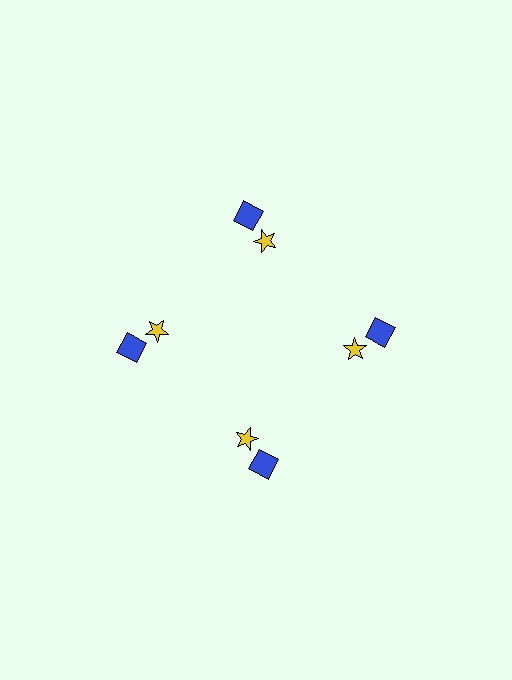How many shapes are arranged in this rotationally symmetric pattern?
There are 8 shapes, arranged in 4 groups of 2.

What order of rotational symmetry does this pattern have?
This pattern has 4-fold rotational symmetry.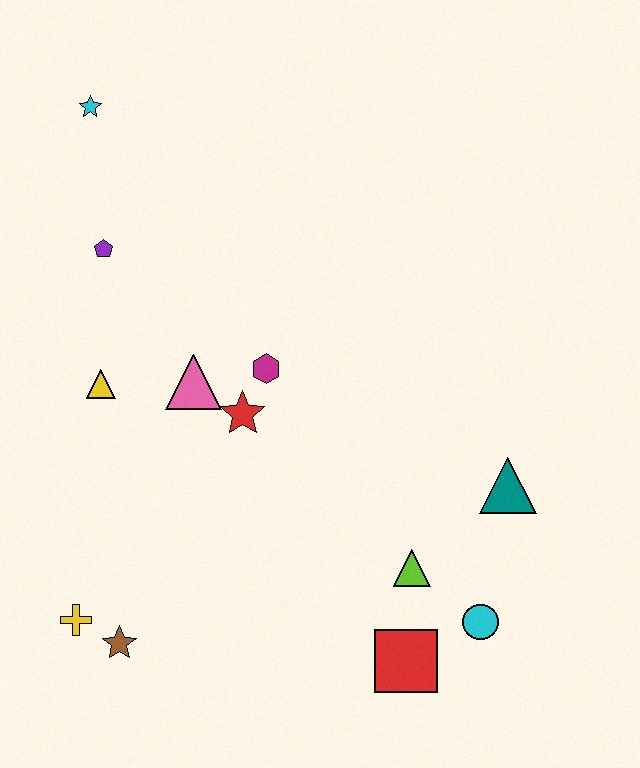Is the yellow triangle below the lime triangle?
No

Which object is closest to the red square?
The cyan circle is closest to the red square.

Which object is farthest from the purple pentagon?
The cyan circle is farthest from the purple pentagon.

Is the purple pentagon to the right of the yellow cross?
Yes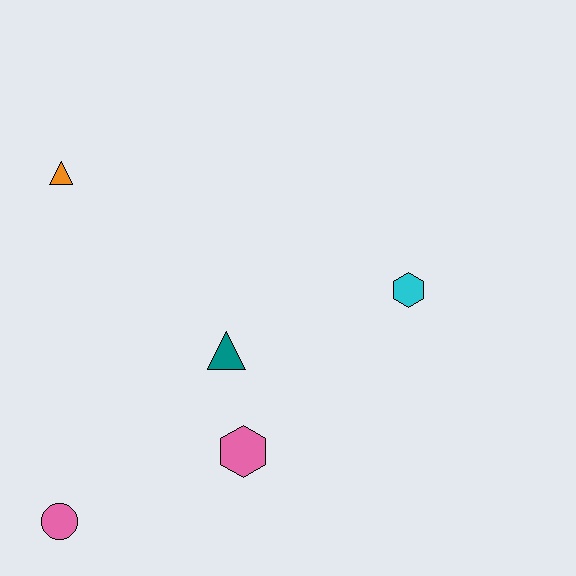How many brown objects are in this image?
There are no brown objects.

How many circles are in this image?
There is 1 circle.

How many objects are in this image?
There are 5 objects.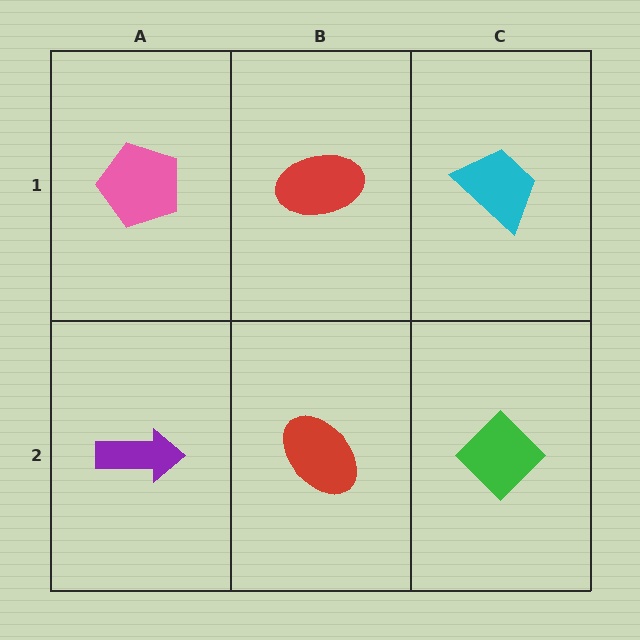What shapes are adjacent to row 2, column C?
A cyan trapezoid (row 1, column C), a red ellipse (row 2, column B).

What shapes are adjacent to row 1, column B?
A red ellipse (row 2, column B), a pink pentagon (row 1, column A), a cyan trapezoid (row 1, column C).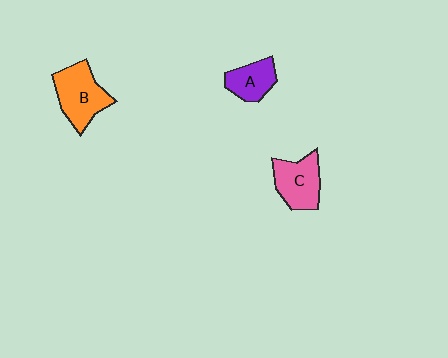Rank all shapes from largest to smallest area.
From largest to smallest: B (orange), C (pink), A (purple).